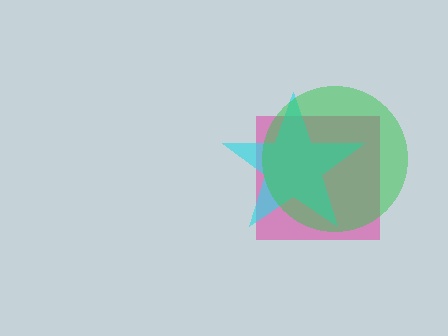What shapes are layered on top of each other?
The layered shapes are: a pink square, a cyan star, a green circle.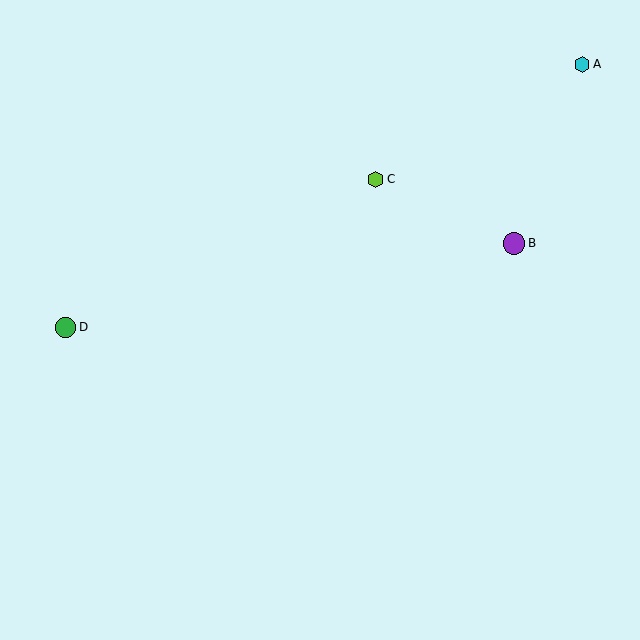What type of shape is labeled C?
Shape C is a lime hexagon.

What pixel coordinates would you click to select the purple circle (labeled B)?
Click at (514, 243) to select the purple circle B.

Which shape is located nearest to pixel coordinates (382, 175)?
The lime hexagon (labeled C) at (376, 179) is nearest to that location.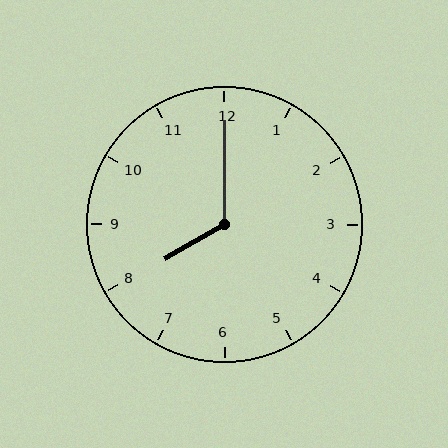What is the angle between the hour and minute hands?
Approximately 120 degrees.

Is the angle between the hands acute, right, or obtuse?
It is obtuse.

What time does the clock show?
8:00.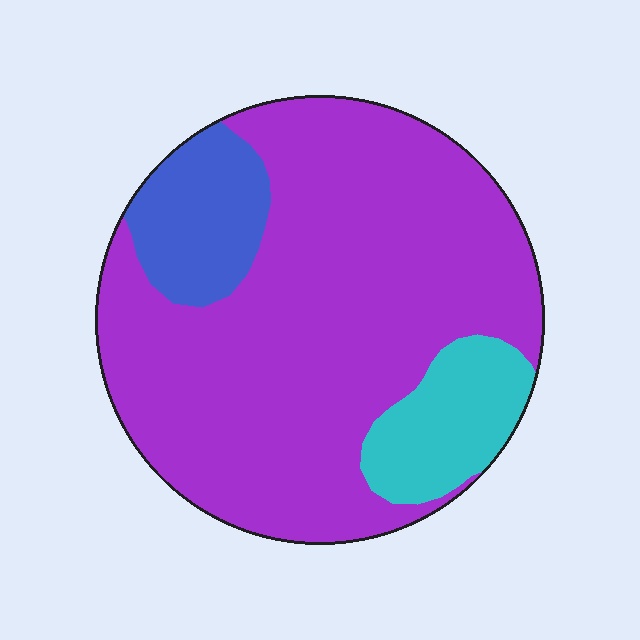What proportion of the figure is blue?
Blue covers about 10% of the figure.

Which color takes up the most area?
Purple, at roughly 75%.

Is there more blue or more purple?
Purple.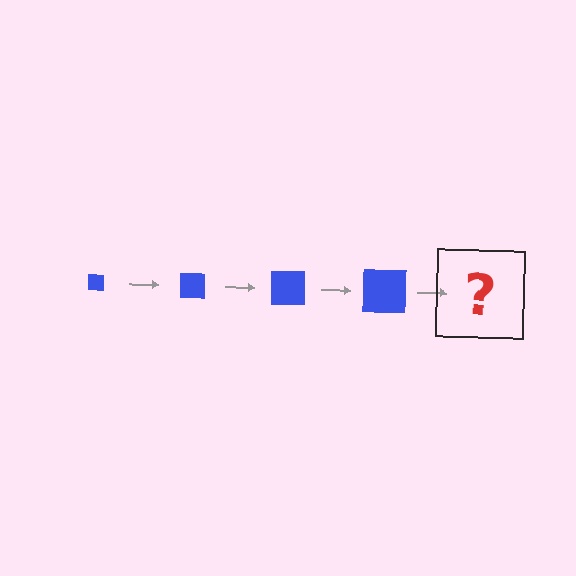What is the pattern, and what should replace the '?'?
The pattern is that the square gets progressively larger each step. The '?' should be a blue square, larger than the previous one.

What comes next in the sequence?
The next element should be a blue square, larger than the previous one.